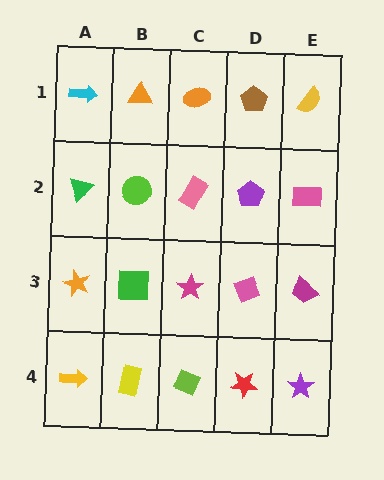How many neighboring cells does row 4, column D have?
3.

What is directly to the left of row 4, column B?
A yellow arrow.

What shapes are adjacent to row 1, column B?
A lime circle (row 2, column B), a cyan arrow (row 1, column A), an orange ellipse (row 1, column C).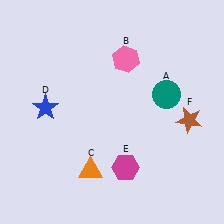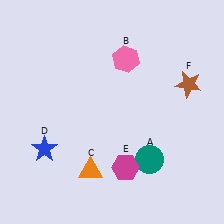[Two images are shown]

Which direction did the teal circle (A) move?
The teal circle (A) moved down.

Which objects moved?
The objects that moved are: the teal circle (A), the blue star (D), the brown star (F).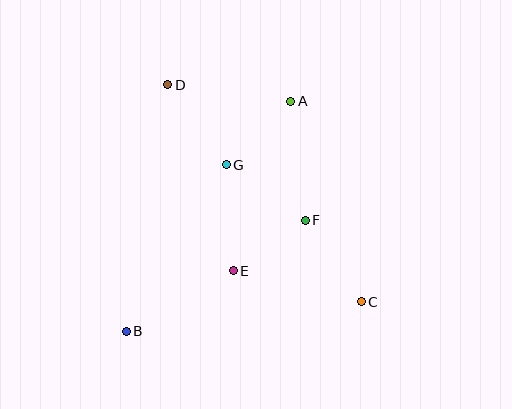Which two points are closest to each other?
Points E and F are closest to each other.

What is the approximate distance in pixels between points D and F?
The distance between D and F is approximately 193 pixels.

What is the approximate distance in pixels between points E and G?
The distance between E and G is approximately 106 pixels.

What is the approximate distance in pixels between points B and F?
The distance between B and F is approximately 211 pixels.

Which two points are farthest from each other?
Points C and D are farthest from each other.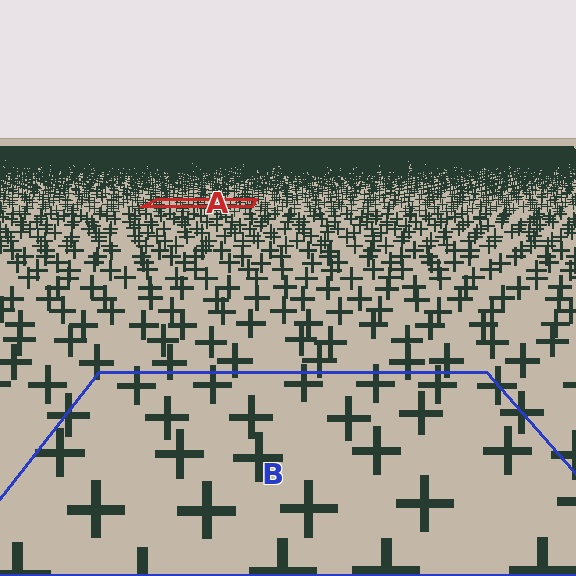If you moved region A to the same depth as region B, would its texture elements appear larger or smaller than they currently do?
They would appear larger. At a closer depth, the same texture elements are projected at a bigger on-screen size.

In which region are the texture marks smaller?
The texture marks are smaller in region A, because it is farther away.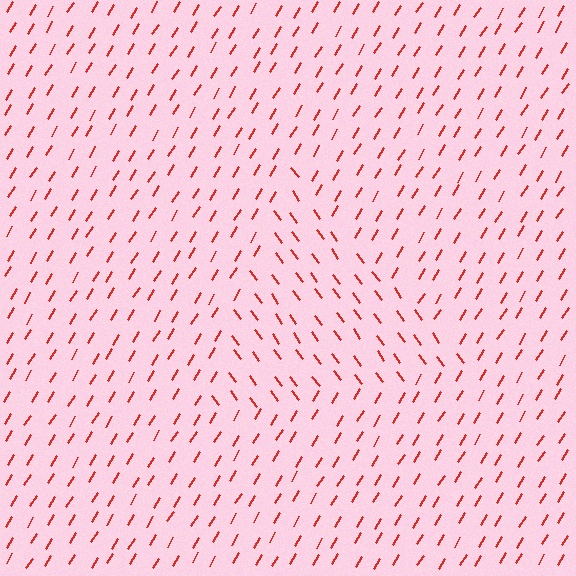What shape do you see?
I see a triangle.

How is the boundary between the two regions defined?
The boundary is defined purely by a change in line orientation (approximately 68 degrees difference). All lines are the same color and thickness.